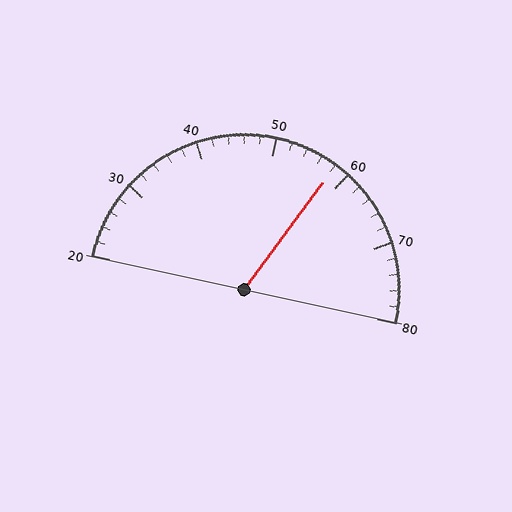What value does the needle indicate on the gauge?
The needle indicates approximately 58.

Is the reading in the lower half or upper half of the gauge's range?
The reading is in the upper half of the range (20 to 80).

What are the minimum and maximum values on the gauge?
The gauge ranges from 20 to 80.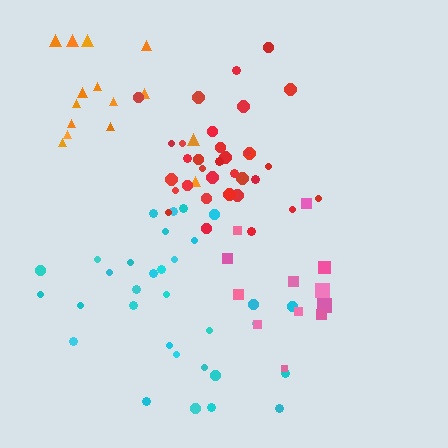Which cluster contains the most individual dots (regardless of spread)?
Red (33).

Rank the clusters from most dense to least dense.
red, cyan, pink, orange.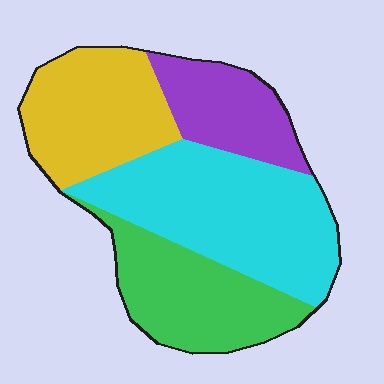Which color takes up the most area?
Cyan, at roughly 35%.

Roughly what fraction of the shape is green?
Green covers around 25% of the shape.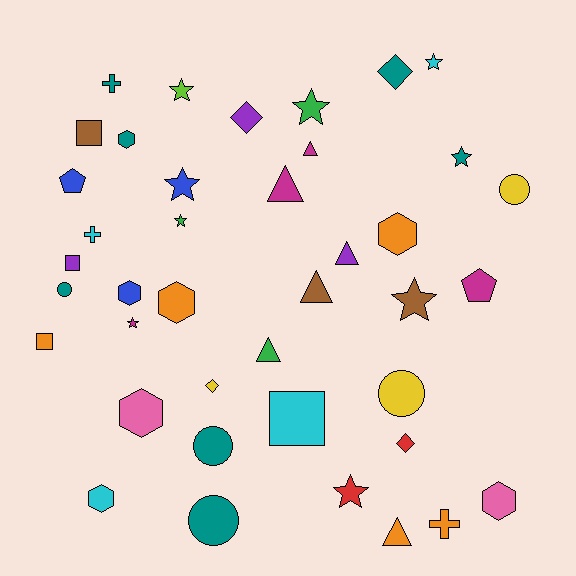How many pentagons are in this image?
There are 2 pentagons.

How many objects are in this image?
There are 40 objects.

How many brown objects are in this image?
There are 3 brown objects.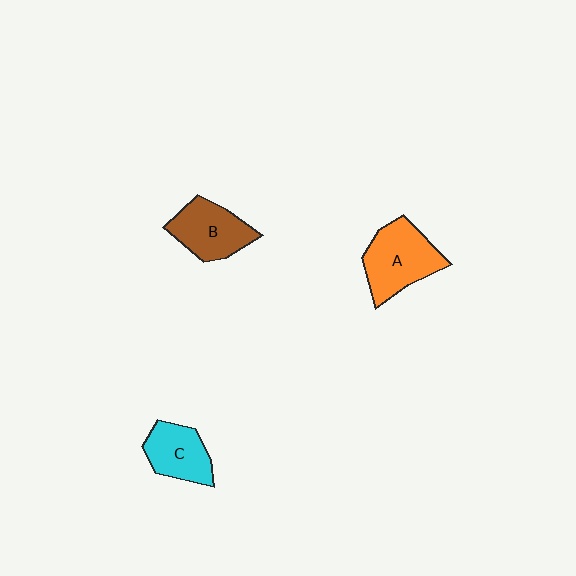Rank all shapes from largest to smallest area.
From largest to smallest: A (orange), B (brown), C (cyan).